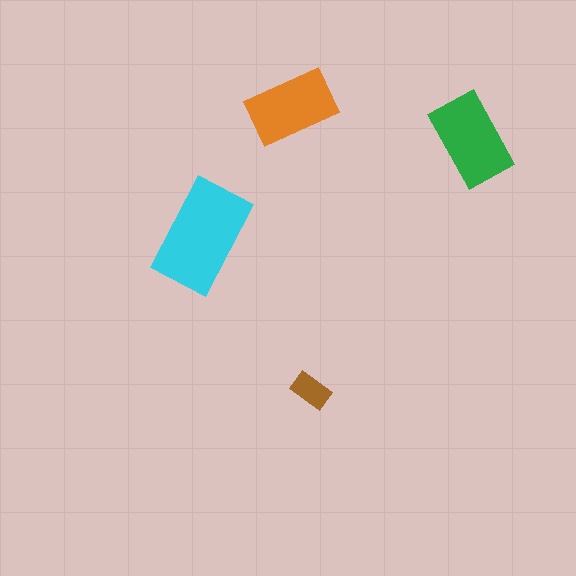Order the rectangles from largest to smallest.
the cyan one, the green one, the orange one, the brown one.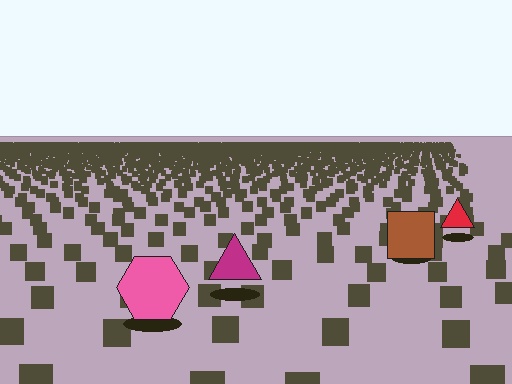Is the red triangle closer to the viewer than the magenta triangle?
No. The magenta triangle is closer — you can tell from the texture gradient: the ground texture is coarser near it.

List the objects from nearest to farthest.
From nearest to farthest: the pink hexagon, the magenta triangle, the brown square, the red triangle.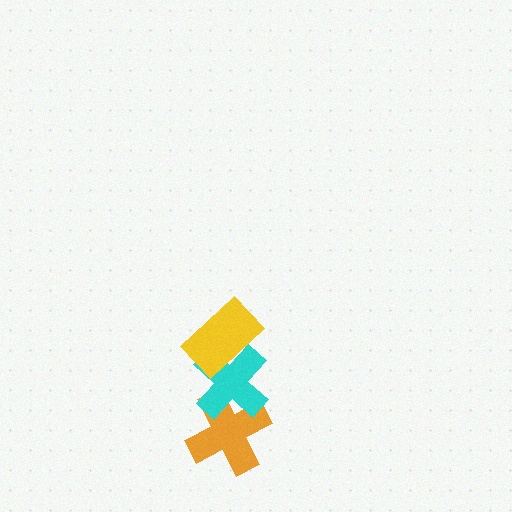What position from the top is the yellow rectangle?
The yellow rectangle is 1st from the top.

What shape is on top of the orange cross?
The cyan cross is on top of the orange cross.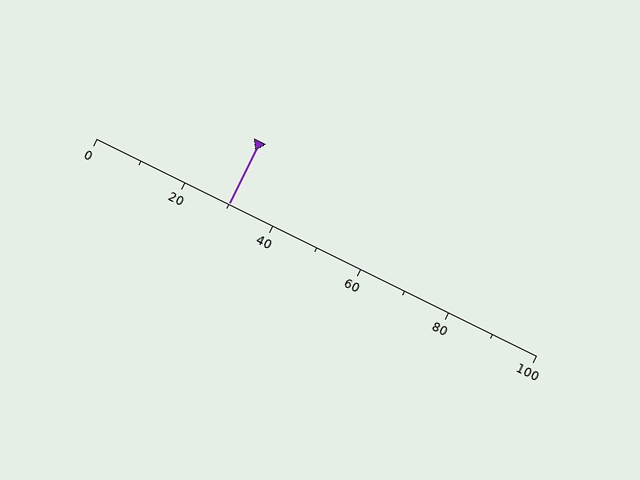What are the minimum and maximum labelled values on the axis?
The axis runs from 0 to 100.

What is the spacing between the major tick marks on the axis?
The major ticks are spaced 20 apart.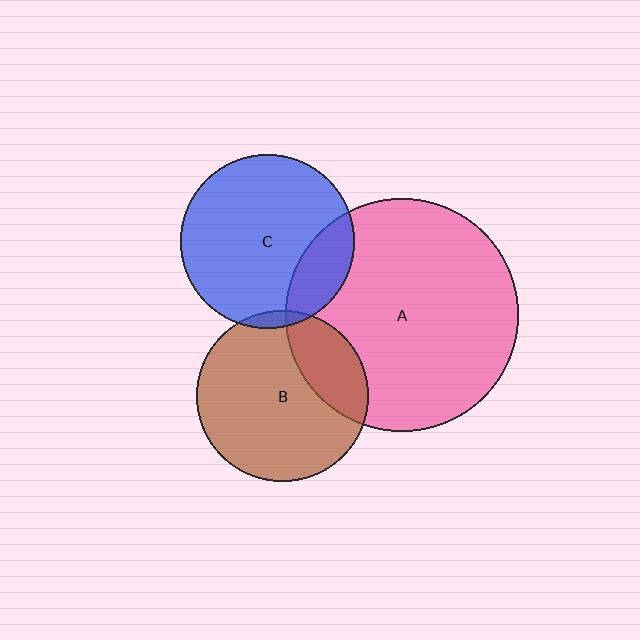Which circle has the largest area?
Circle A (pink).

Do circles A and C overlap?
Yes.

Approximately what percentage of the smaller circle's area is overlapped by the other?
Approximately 20%.